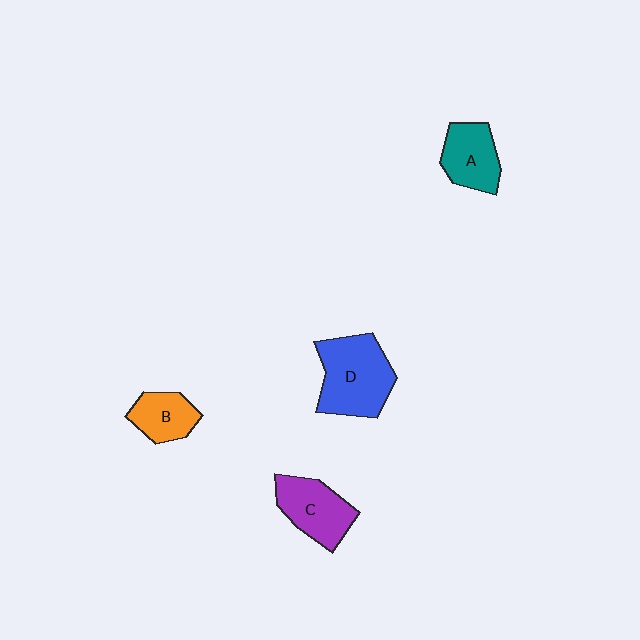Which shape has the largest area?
Shape D (blue).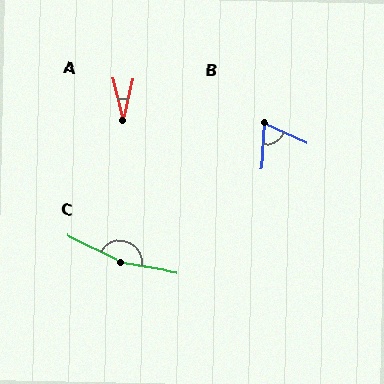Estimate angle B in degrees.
Approximately 69 degrees.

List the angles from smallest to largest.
A (28°), B (69°), C (164°).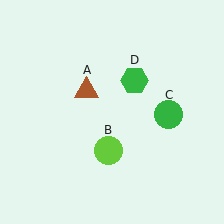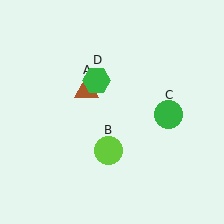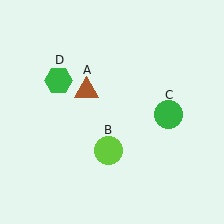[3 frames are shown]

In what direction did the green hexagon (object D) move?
The green hexagon (object D) moved left.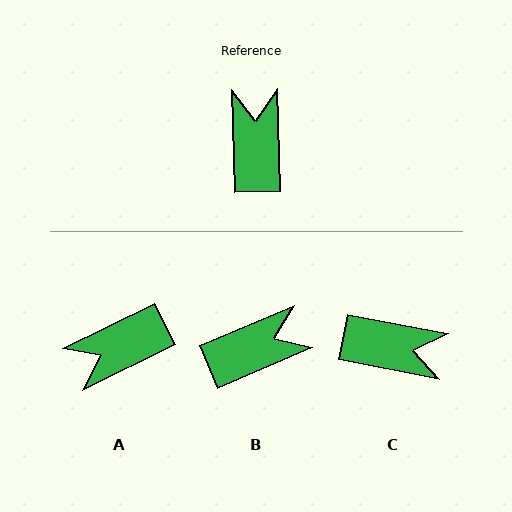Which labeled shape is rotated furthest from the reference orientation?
A, about 115 degrees away.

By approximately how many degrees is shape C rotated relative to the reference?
Approximately 102 degrees clockwise.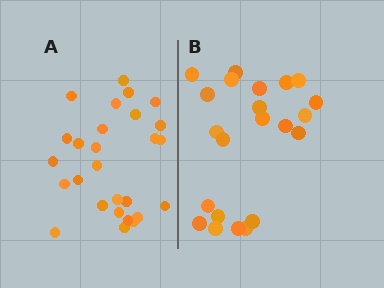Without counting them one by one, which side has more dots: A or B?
Region A (the left region) has more dots.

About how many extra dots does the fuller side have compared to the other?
Region A has about 5 more dots than region B.